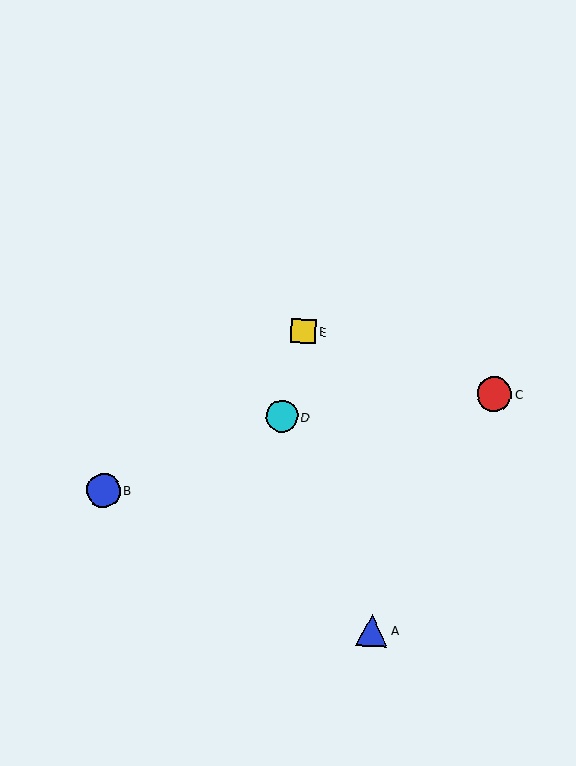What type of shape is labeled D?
Shape D is a cyan circle.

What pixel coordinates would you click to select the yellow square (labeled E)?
Click at (304, 331) to select the yellow square E.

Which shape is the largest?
The red circle (labeled C) is the largest.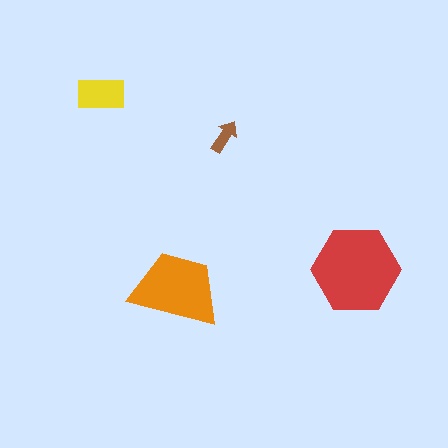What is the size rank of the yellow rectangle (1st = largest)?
3rd.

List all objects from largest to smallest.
The red hexagon, the orange trapezoid, the yellow rectangle, the brown arrow.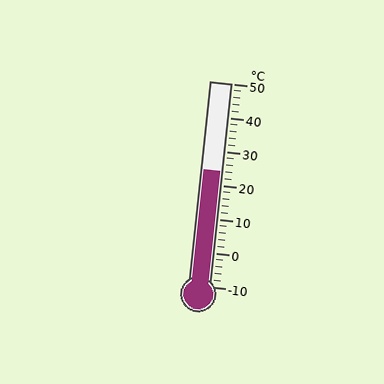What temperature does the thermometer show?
The thermometer shows approximately 24°C.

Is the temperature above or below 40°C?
The temperature is below 40°C.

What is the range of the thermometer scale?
The thermometer scale ranges from -10°C to 50°C.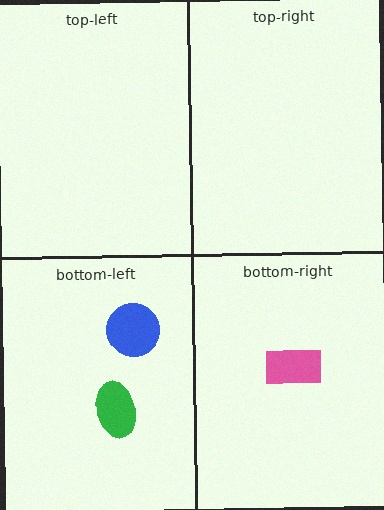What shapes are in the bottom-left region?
The green ellipse, the blue circle.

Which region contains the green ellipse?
The bottom-left region.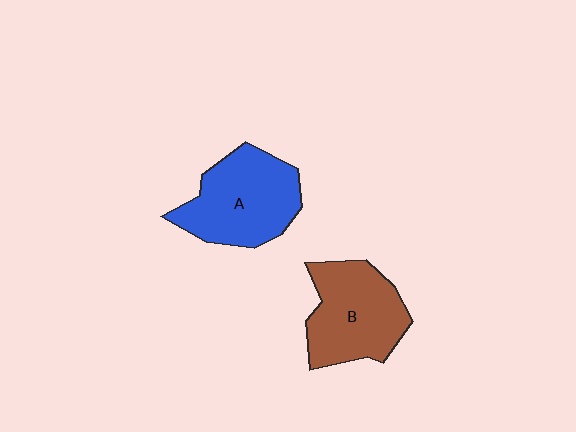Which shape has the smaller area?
Shape B (brown).